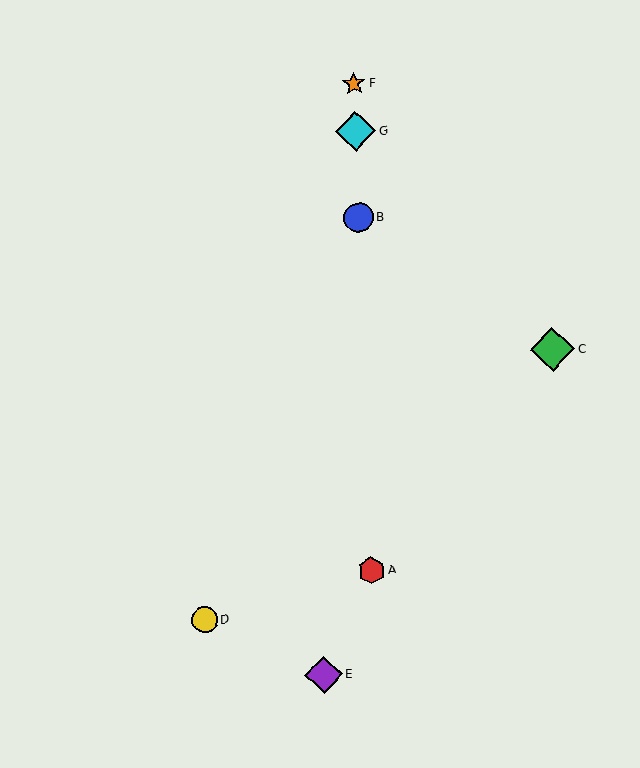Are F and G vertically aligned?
Yes, both are at x≈354.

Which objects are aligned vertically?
Objects A, B, F, G are aligned vertically.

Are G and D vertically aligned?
No, G is at x≈356 and D is at x≈205.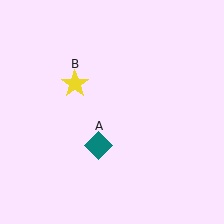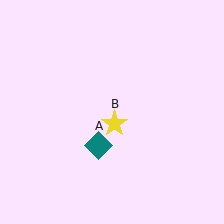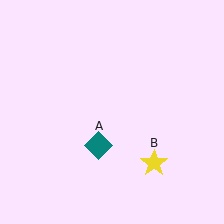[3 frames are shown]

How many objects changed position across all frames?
1 object changed position: yellow star (object B).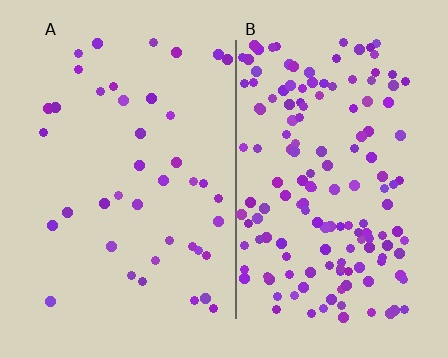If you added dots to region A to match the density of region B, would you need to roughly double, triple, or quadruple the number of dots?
Approximately quadruple.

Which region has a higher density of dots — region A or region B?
B (the right).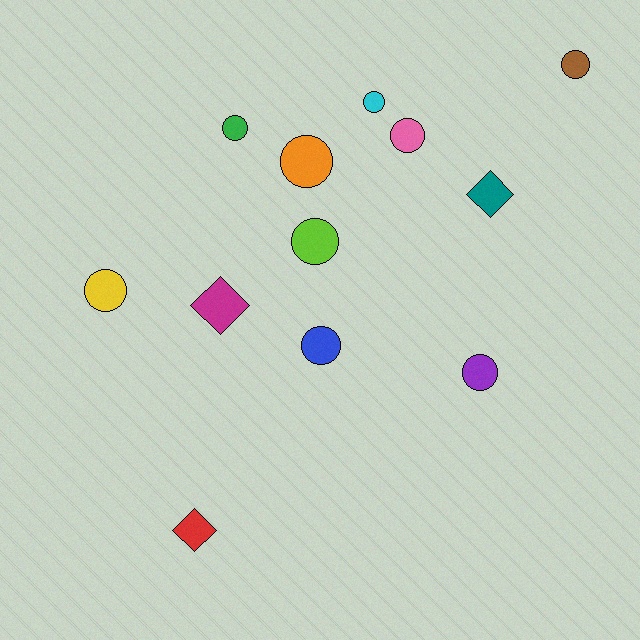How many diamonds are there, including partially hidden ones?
There are 3 diamonds.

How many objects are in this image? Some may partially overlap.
There are 12 objects.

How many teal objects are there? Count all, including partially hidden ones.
There is 1 teal object.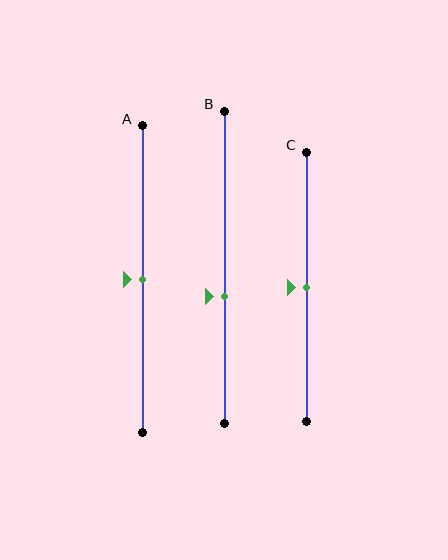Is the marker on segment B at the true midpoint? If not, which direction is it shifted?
No, the marker on segment B is shifted downward by about 9% of the segment length.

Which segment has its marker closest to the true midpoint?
Segment A has its marker closest to the true midpoint.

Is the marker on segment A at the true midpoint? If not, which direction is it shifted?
Yes, the marker on segment A is at the true midpoint.